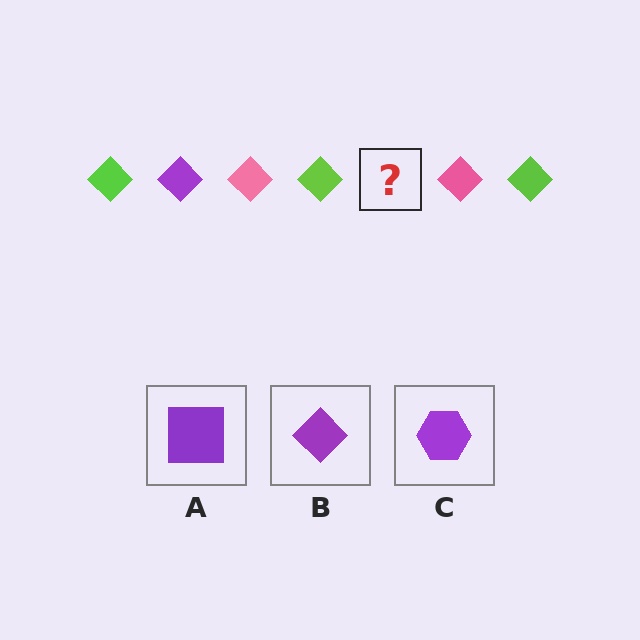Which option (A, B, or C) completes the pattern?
B.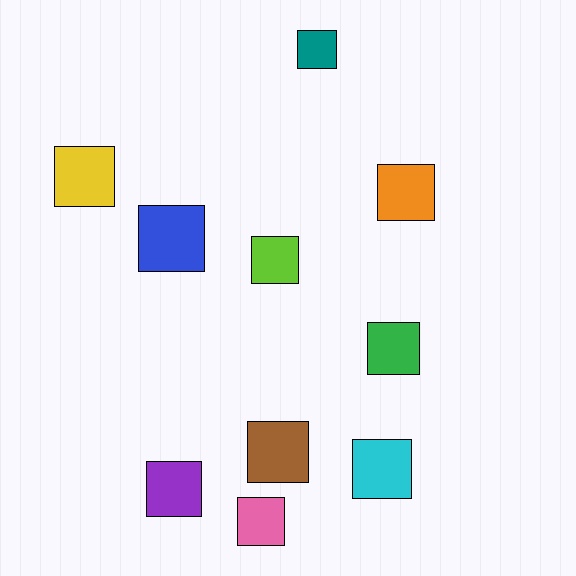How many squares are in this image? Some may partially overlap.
There are 10 squares.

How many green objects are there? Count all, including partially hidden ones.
There is 1 green object.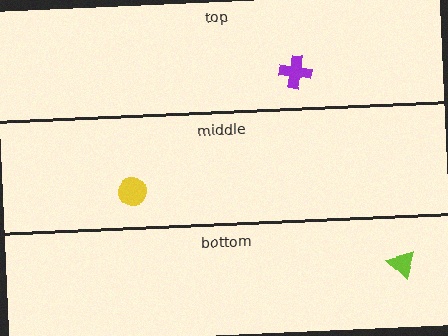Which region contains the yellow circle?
The middle region.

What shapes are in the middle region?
The yellow circle.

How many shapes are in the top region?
1.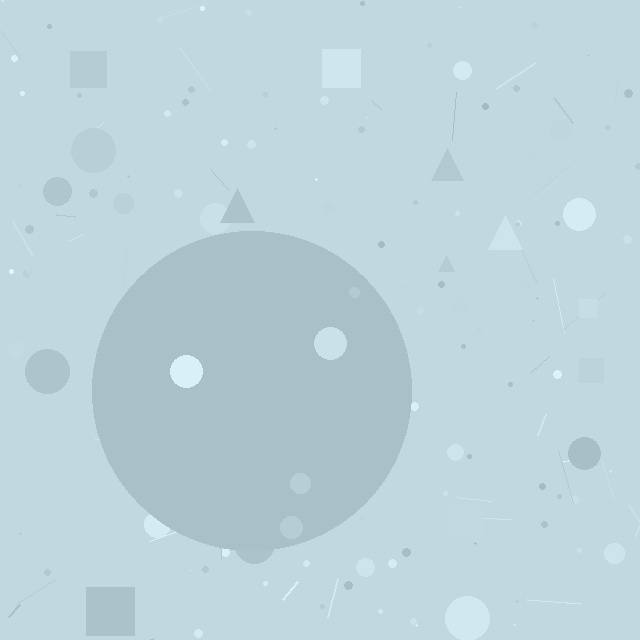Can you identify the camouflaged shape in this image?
The camouflaged shape is a circle.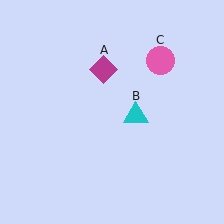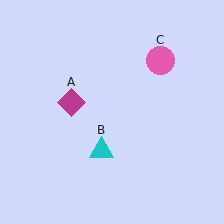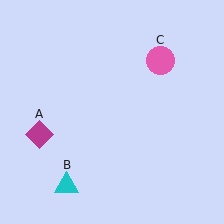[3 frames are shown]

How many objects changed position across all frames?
2 objects changed position: magenta diamond (object A), cyan triangle (object B).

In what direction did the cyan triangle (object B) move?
The cyan triangle (object B) moved down and to the left.